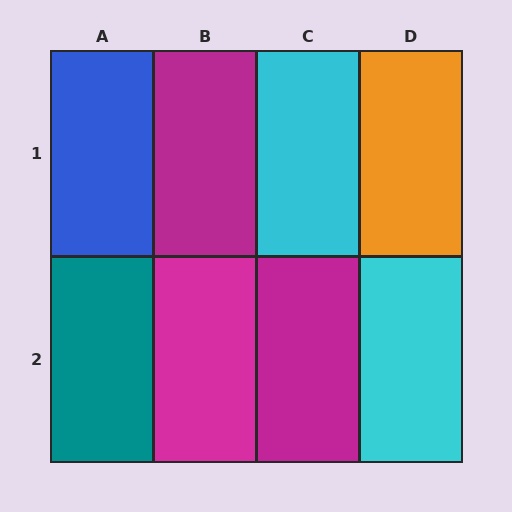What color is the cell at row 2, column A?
Teal.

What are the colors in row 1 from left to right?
Blue, magenta, cyan, orange.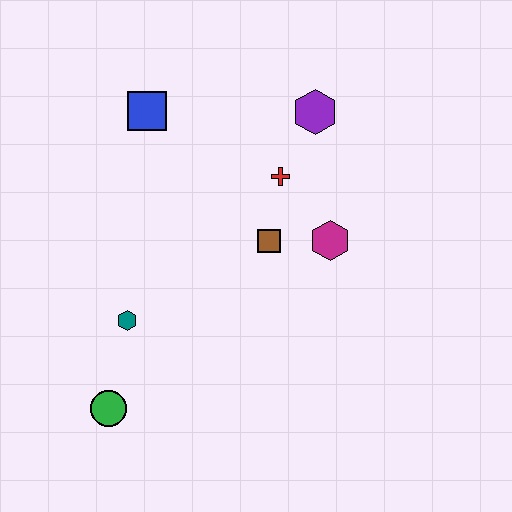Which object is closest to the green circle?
The teal hexagon is closest to the green circle.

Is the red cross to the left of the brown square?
No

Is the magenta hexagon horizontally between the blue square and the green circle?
No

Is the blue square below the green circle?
No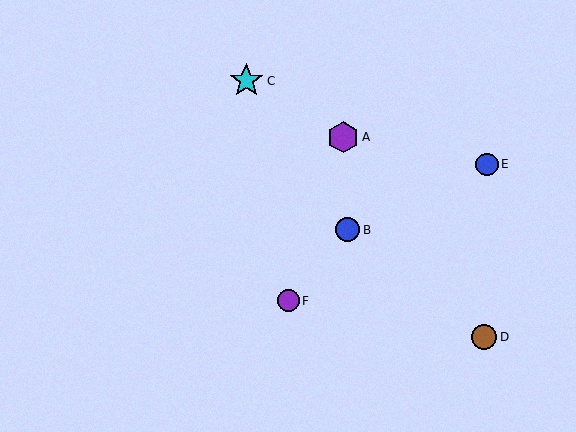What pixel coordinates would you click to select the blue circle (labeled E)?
Click at (487, 164) to select the blue circle E.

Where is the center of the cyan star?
The center of the cyan star is at (246, 81).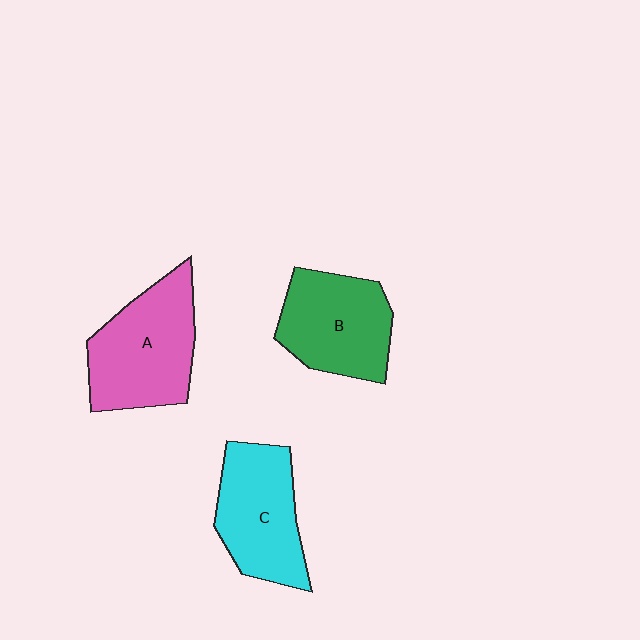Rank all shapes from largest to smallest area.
From largest to smallest: A (pink), B (green), C (cyan).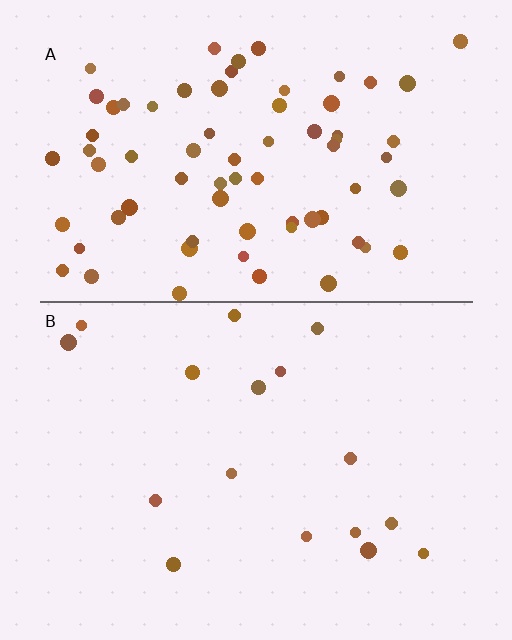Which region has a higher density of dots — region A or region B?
A (the top).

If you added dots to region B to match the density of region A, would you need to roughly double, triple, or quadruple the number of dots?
Approximately quadruple.